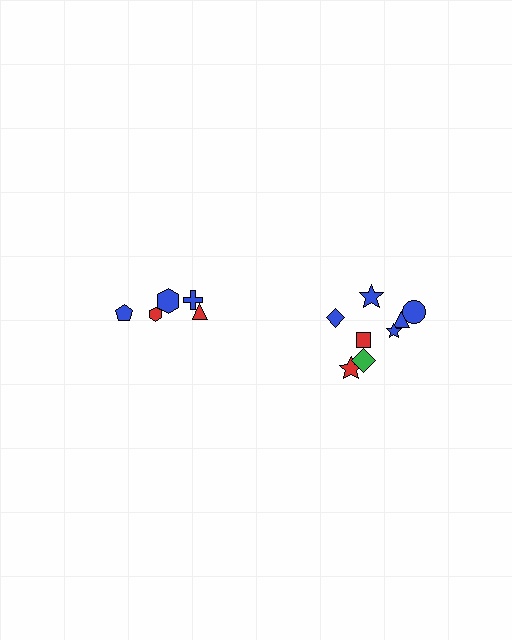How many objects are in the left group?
There are 5 objects.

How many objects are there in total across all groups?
There are 13 objects.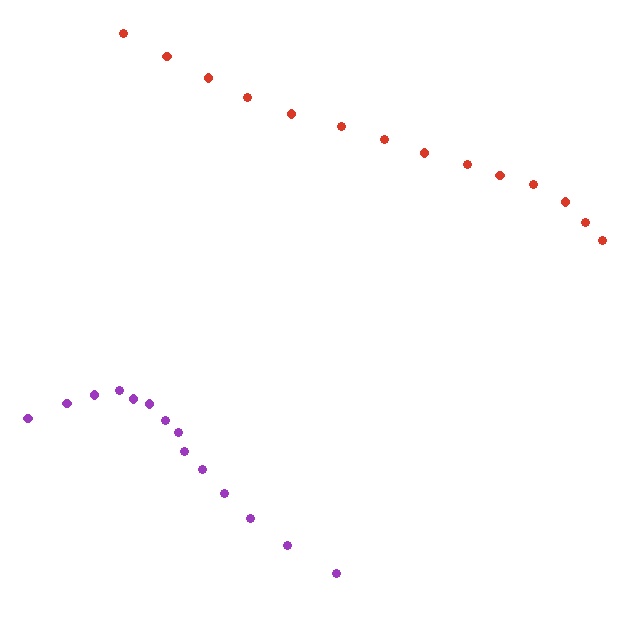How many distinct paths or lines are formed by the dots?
There are 2 distinct paths.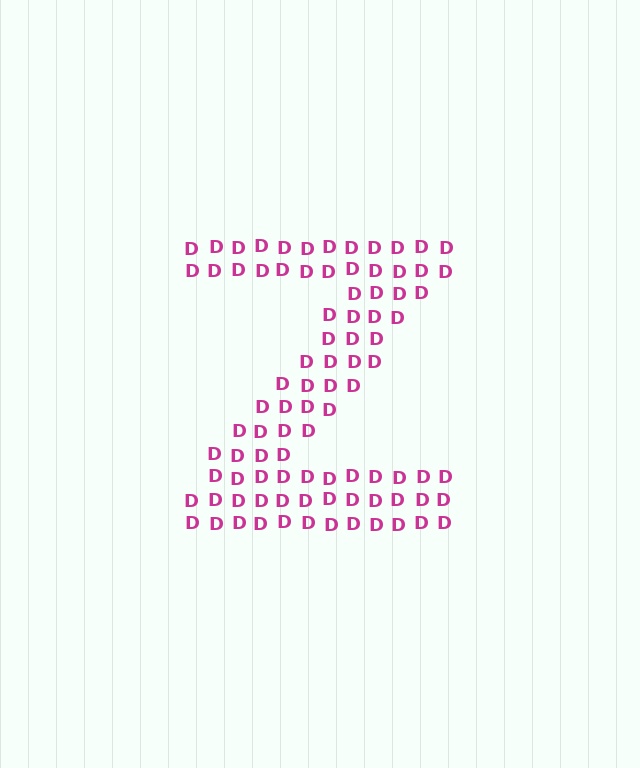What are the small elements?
The small elements are letter D's.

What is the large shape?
The large shape is the letter Z.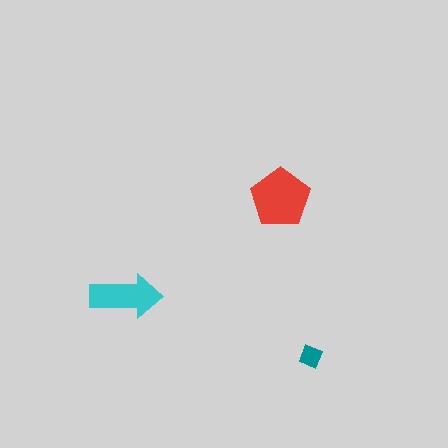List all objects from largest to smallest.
The red pentagon, the cyan arrow, the teal diamond.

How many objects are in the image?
There are 3 objects in the image.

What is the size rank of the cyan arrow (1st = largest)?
2nd.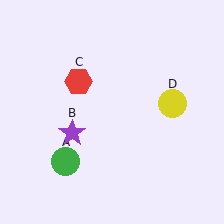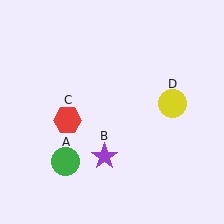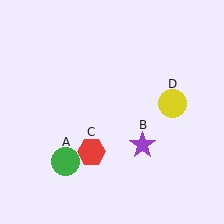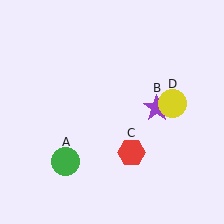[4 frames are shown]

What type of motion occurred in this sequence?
The purple star (object B), red hexagon (object C) rotated counterclockwise around the center of the scene.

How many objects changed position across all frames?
2 objects changed position: purple star (object B), red hexagon (object C).